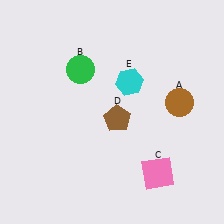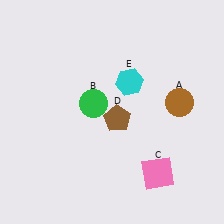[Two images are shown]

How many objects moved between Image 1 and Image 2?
1 object moved between the two images.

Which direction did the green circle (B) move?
The green circle (B) moved down.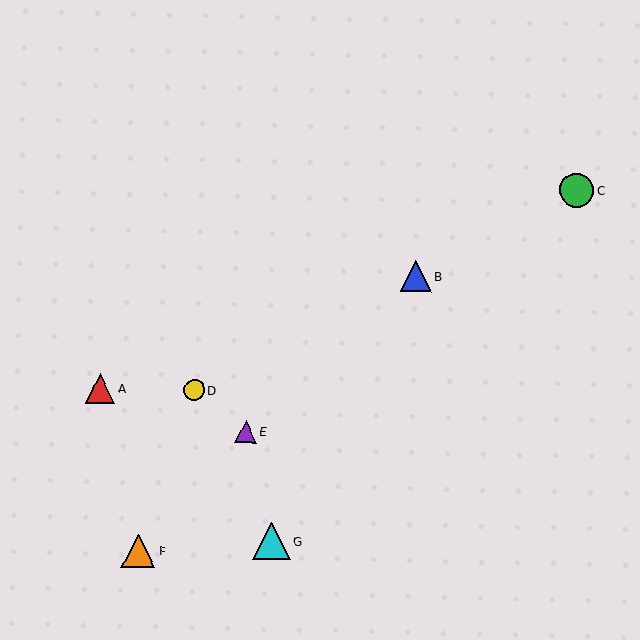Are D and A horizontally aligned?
Yes, both are at y≈391.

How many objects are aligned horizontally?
2 objects (A, D) are aligned horizontally.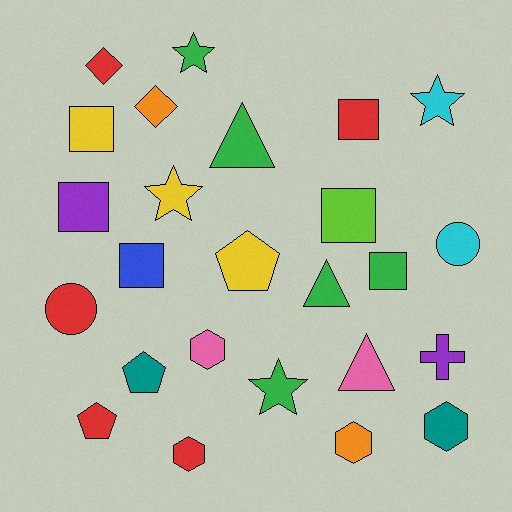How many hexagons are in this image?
There are 4 hexagons.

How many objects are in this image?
There are 25 objects.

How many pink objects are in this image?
There are 2 pink objects.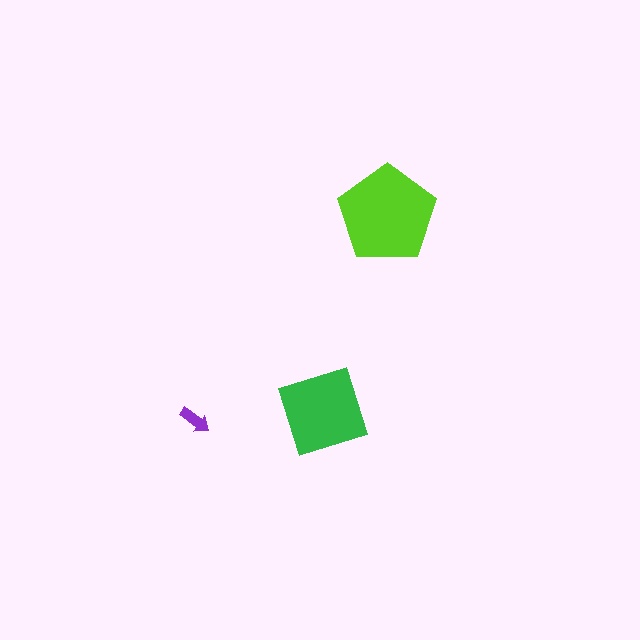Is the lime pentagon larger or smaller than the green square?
Larger.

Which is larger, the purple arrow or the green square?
The green square.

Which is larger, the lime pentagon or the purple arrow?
The lime pentagon.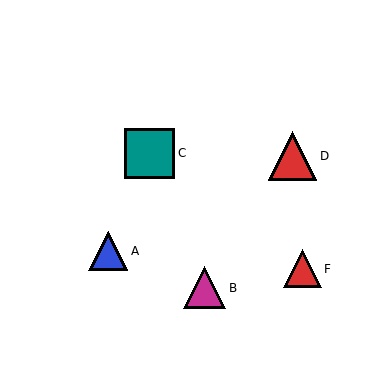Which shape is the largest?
The teal square (labeled C) is the largest.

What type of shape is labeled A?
Shape A is a blue triangle.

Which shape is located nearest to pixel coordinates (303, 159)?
The red triangle (labeled D) at (292, 156) is nearest to that location.